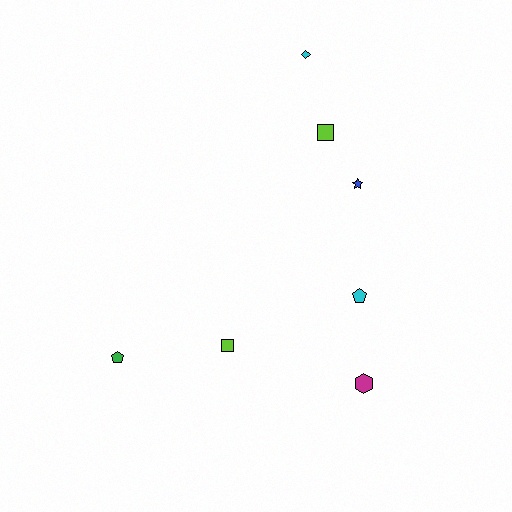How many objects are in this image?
There are 7 objects.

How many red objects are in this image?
There are no red objects.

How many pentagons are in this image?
There are 2 pentagons.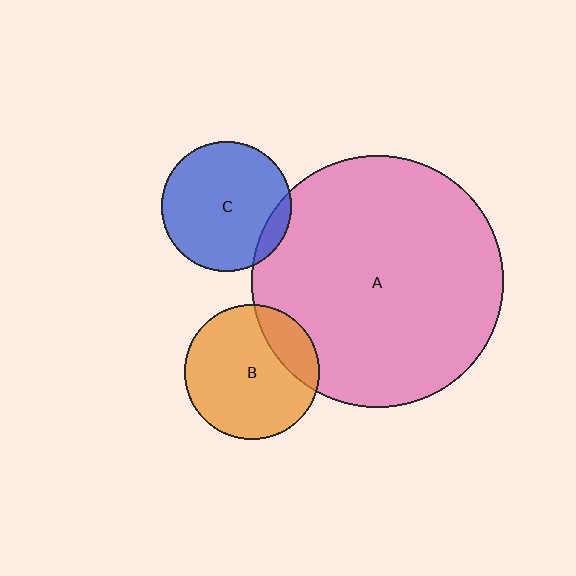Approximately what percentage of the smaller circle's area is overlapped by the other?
Approximately 10%.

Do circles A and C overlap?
Yes.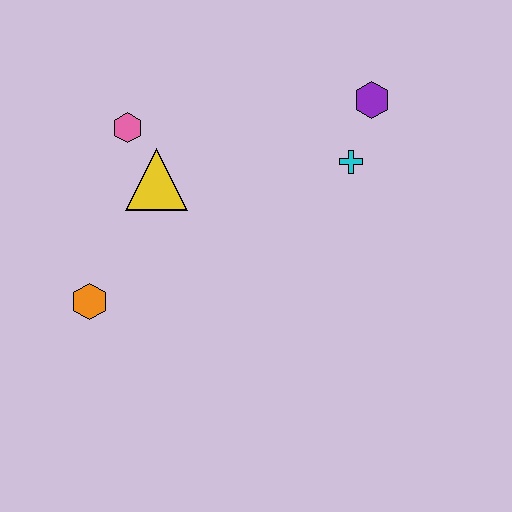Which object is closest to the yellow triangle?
The pink hexagon is closest to the yellow triangle.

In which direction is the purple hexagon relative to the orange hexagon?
The purple hexagon is to the right of the orange hexagon.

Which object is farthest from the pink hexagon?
The purple hexagon is farthest from the pink hexagon.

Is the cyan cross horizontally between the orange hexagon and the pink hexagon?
No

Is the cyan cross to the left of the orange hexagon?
No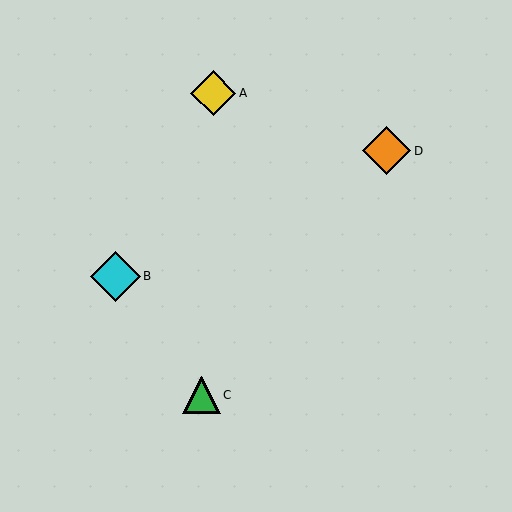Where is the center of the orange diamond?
The center of the orange diamond is at (386, 151).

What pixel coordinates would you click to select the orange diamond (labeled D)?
Click at (386, 151) to select the orange diamond D.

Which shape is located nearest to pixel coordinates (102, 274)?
The cyan diamond (labeled B) at (115, 277) is nearest to that location.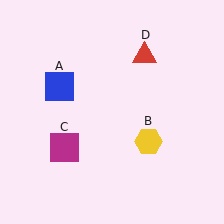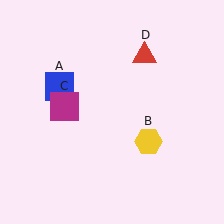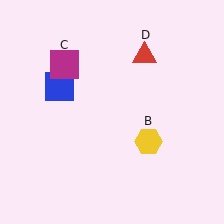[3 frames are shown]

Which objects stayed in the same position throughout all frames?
Blue square (object A) and yellow hexagon (object B) and red triangle (object D) remained stationary.